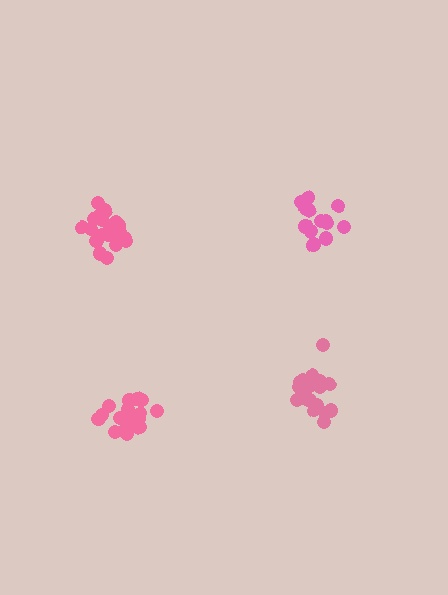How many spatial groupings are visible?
There are 4 spatial groupings.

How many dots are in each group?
Group 1: 21 dots, Group 2: 15 dots, Group 3: 18 dots, Group 4: 21 dots (75 total).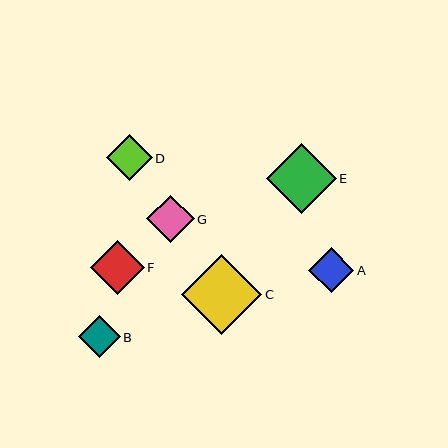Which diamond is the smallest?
Diamond B is the smallest with a size of approximately 42 pixels.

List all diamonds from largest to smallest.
From largest to smallest: C, E, F, G, D, A, B.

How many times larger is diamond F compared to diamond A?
Diamond F is approximately 1.2 times the size of diamond A.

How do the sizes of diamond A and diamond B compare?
Diamond A and diamond B are approximately the same size.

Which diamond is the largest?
Diamond C is the largest with a size of approximately 80 pixels.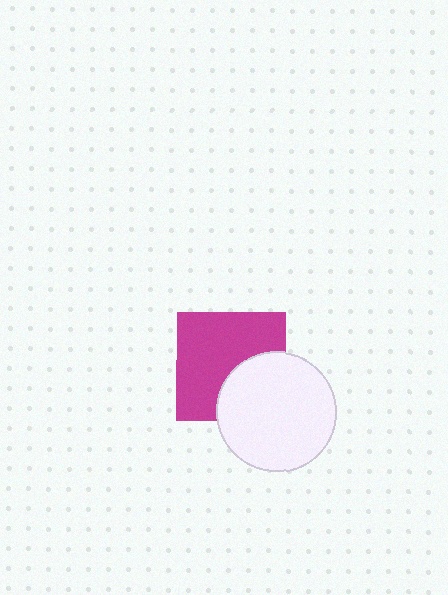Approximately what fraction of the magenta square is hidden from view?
Roughly 34% of the magenta square is hidden behind the white circle.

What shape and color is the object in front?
The object in front is a white circle.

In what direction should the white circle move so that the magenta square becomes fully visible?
The white circle should move toward the lower-right. That is the shortest direction to clear the overlap and leave the magenta square fully visible.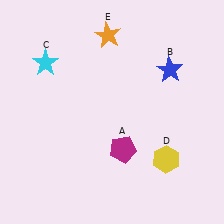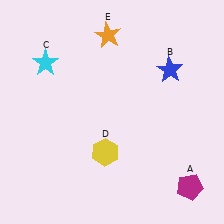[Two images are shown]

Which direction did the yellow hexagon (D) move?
The yellow hexagon (D) moved left.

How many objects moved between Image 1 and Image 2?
2 objects moved between the two images.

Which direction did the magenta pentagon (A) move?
The magenta pentagon (A) moved right.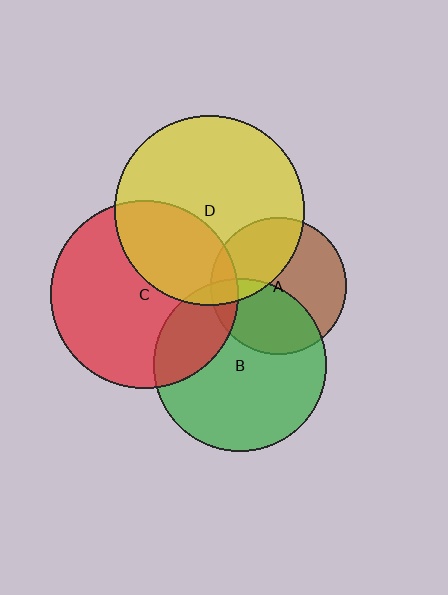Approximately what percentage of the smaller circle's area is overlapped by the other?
Approximately 10%.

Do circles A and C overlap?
Yes.